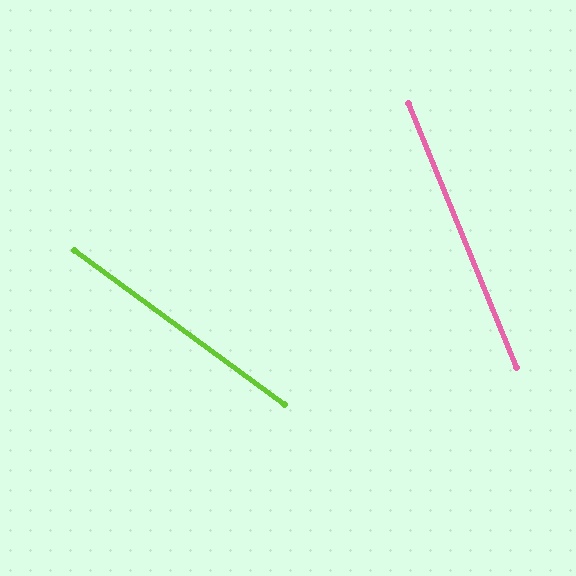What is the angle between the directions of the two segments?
Approximately 31 degrees.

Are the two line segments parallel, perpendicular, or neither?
Neither parallel nor perpendicular — they differ by about 31°.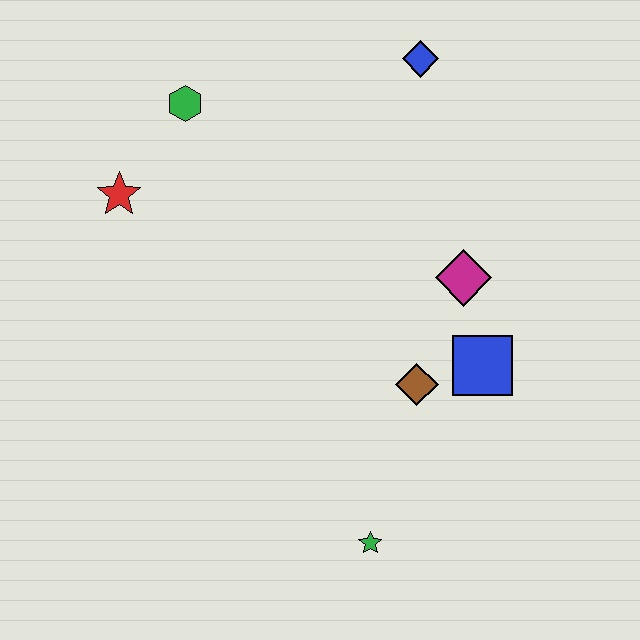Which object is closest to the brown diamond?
The blue square is closest to the brown diamond.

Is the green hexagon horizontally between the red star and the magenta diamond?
Yes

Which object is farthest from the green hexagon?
The green star is farthest from the green hexagon.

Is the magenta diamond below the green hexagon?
Yes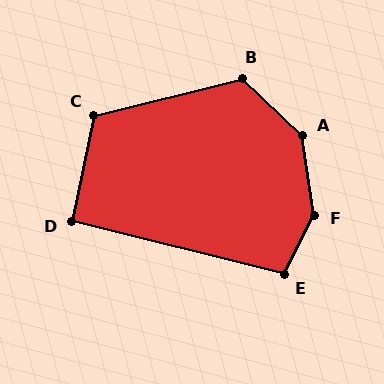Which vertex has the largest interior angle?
F, at approximately 146 degrees.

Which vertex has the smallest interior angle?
D, at approximately 92 degrees.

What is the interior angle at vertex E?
Approximately 102 degrees (obtuse).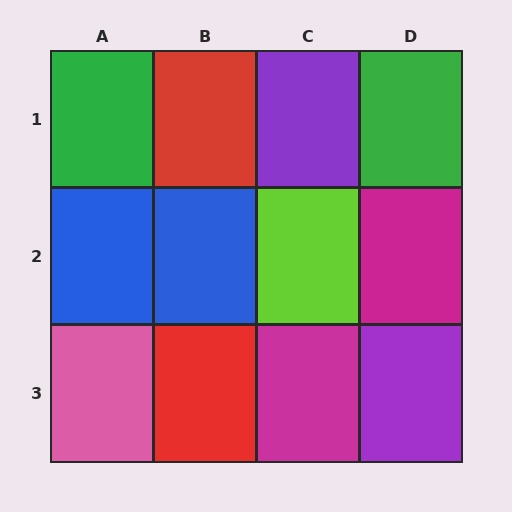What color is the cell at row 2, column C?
Lime.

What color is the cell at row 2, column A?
Blue.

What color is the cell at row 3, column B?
Red.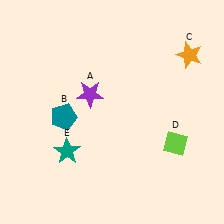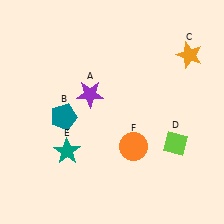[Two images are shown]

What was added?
An orange circle (F) was added in Image 2.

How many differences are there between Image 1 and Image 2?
There is 1 difference between the two images.